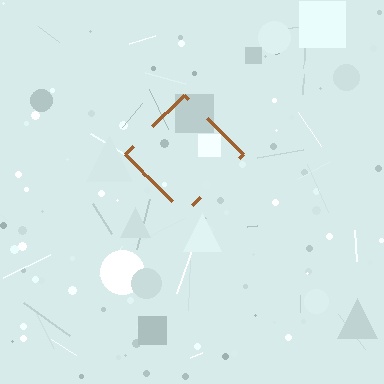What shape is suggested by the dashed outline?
The dashed outline suggests a diamond.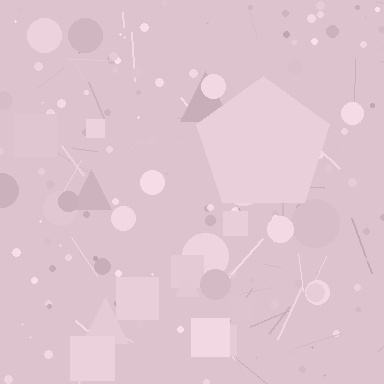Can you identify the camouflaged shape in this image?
The camouflaged shape is a pentagon.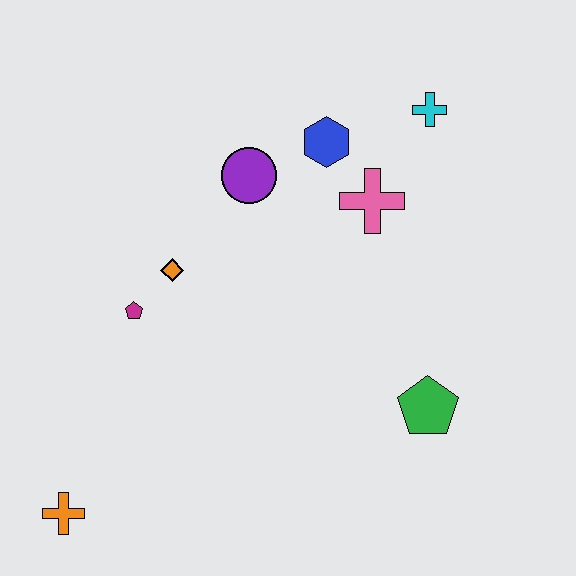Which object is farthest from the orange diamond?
The cyan cross is farthest from the orange diamond.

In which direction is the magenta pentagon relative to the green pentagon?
The magenta pentagon is to the left of the green pentagon.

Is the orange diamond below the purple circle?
Yes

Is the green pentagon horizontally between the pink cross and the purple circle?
No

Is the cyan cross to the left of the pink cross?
No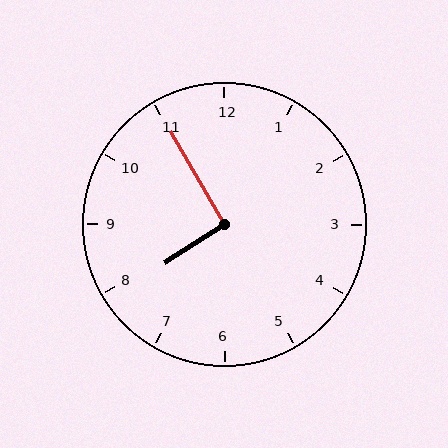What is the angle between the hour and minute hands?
Approximately 92 degrees.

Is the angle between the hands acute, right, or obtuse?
It is right.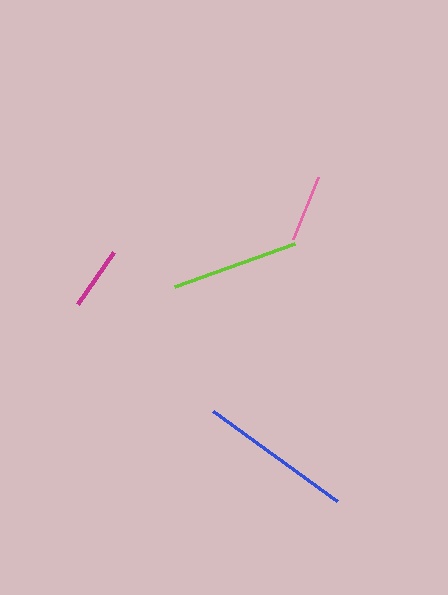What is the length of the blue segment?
The blue segment is approximately 152 pixels long.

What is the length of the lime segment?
The lime segment is approximately 127 pixels long.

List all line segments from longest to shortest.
From longest to shortest: blue, lime, pink, magenta.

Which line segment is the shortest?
The magenta line is the shortest at approximately 63 pixels.